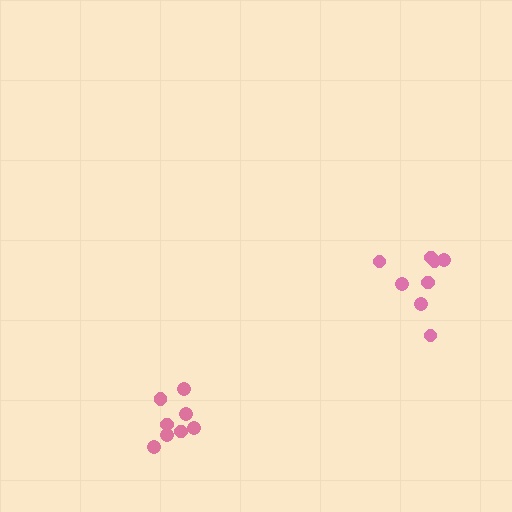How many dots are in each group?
Group 1: 8 dots, Group 2: 8 dots (16 total).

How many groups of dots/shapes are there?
There are 2 groups.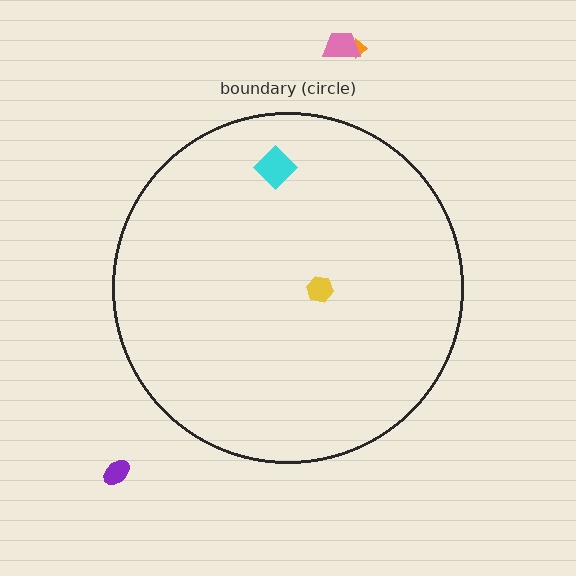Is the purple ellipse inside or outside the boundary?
Outside.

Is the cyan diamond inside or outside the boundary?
Inside.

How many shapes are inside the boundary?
2 inside, 3 outside.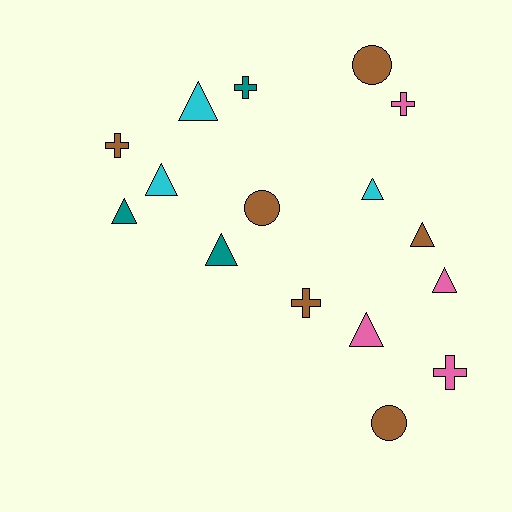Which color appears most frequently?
Brown, with 6 objects.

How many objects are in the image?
There are 16 objects.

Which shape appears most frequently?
Triangle, with 8 objects.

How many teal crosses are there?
There is 1 teal cross.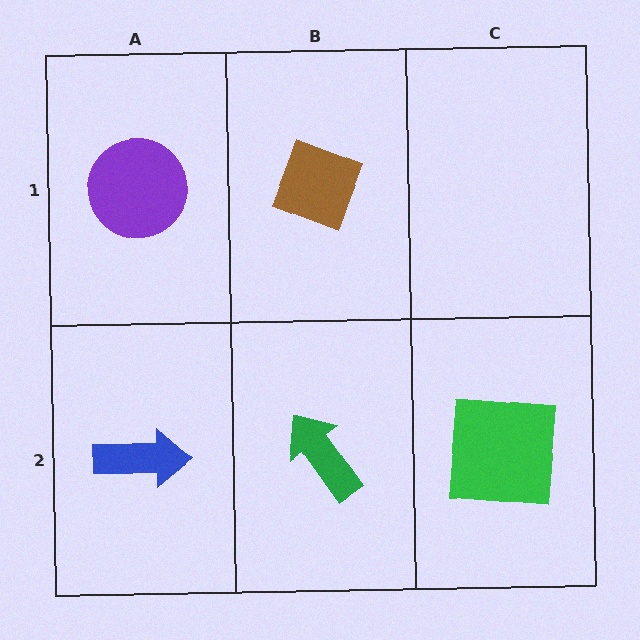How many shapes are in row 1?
2 shapes.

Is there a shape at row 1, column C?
No, that cell is empty.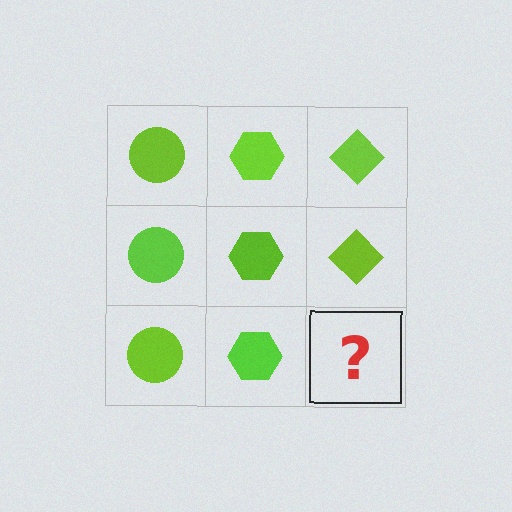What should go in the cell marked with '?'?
The missing cell should contain a lime diamond.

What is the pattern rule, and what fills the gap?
The rule is that each column has a consistent shape. The gap should be filled with a lime diamond.